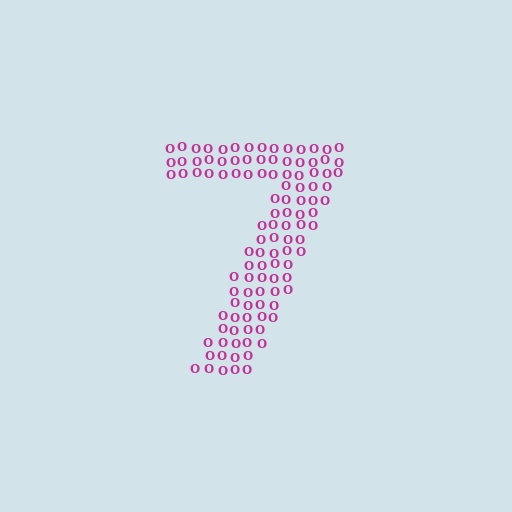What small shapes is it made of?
It is made of small letter O's.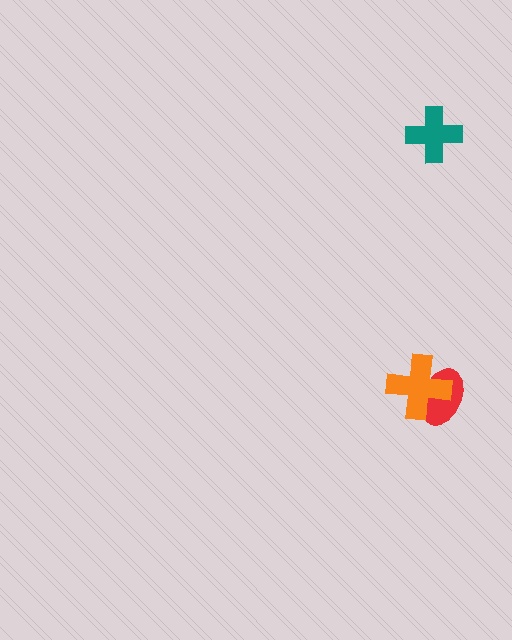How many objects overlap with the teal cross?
0 objects overlap with the teal cross.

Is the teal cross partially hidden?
No, no other shape covers it.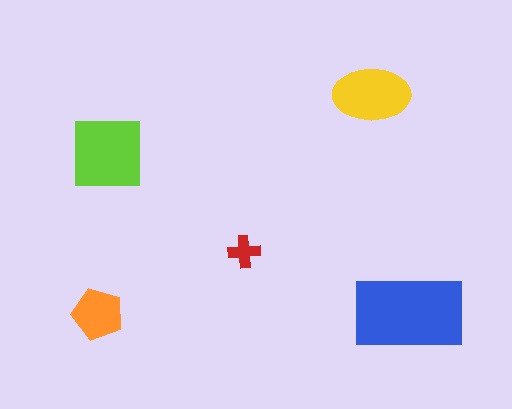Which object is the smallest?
The red cross.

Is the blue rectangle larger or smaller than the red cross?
Larger.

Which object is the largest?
The blue rectangle.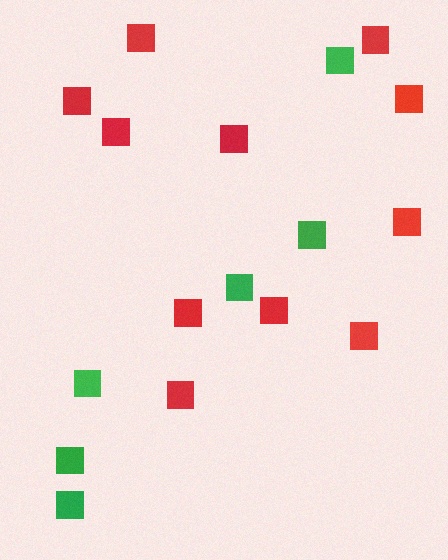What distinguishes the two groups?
There are 2 groups: one group of red squares (11) and one group of green squares (6).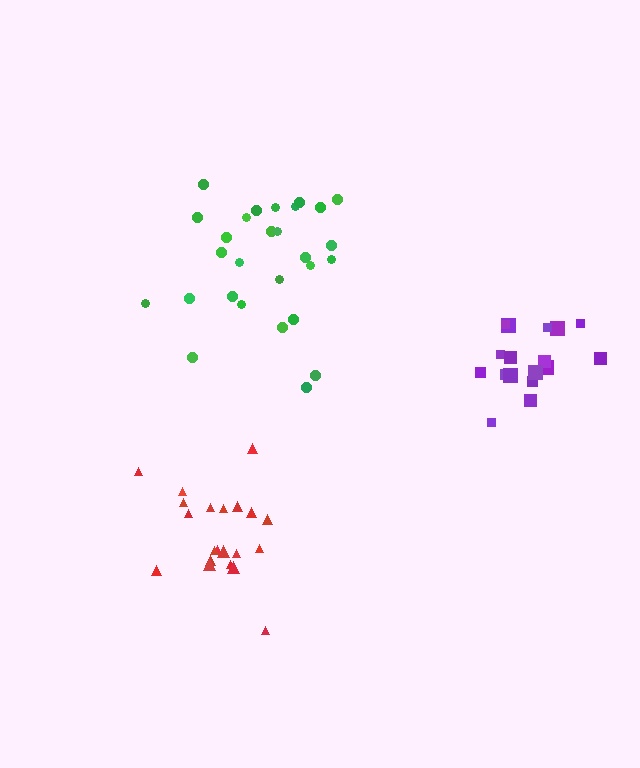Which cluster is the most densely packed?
Red.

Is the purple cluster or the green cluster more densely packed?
Purple.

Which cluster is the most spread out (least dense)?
Green.